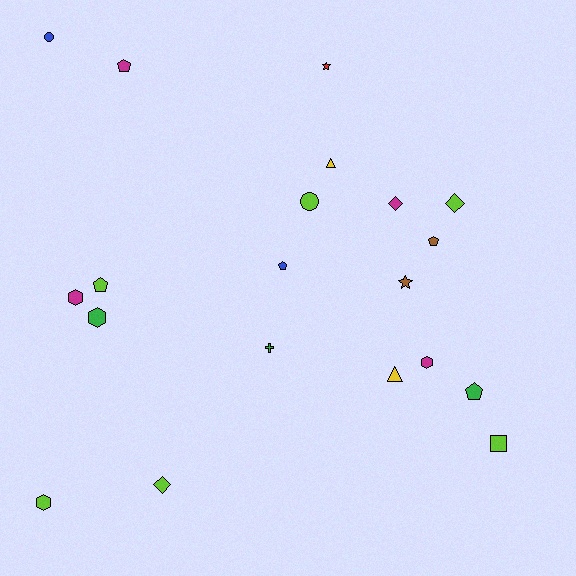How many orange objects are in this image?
There are no orange objects.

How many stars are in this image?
There are 2 stars.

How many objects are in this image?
There are 20 objects.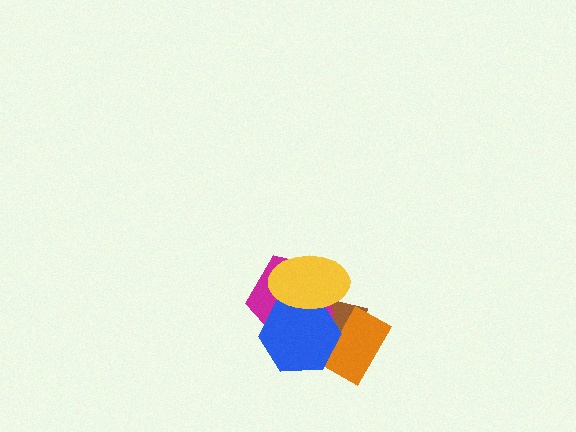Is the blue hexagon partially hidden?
Yes, it is partially covered by another shape.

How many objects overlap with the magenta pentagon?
3 objects overlap with the magenta pentagon.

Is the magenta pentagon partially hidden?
Yes, it is partially covered by another shape.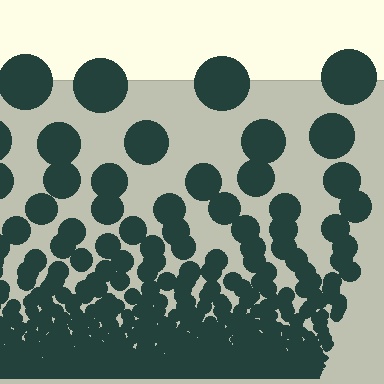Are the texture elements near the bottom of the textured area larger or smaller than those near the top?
Smaller. The gradient is inverted — elements near the bottom are smaller and denser.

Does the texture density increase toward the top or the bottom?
Density increases toward the bottom.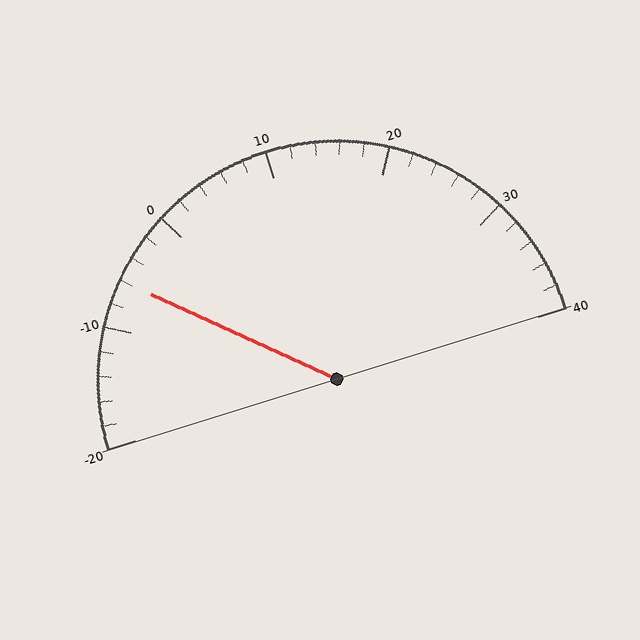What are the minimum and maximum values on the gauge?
The gauge ranges from -20 to 40.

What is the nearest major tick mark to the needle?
The nearest major tick mark is -10.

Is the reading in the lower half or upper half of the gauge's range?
The reading is in the lower half of the range (-20 to 40).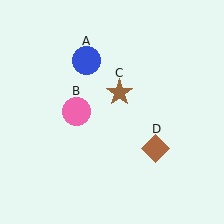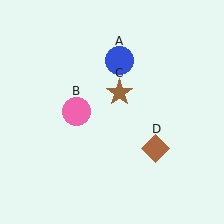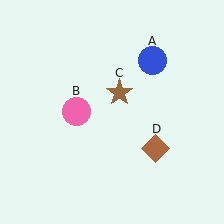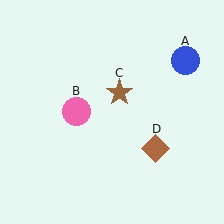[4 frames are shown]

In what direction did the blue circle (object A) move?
The blue circle (object A) moved right.